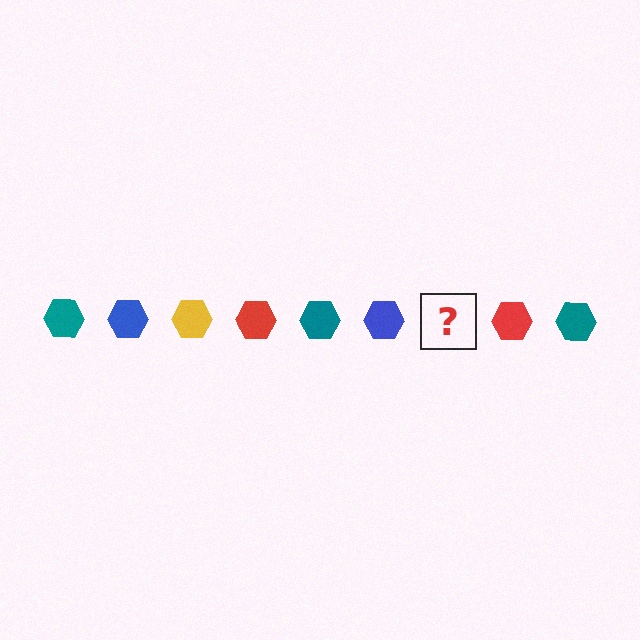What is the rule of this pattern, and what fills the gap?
The rule is that the pattern cycles through teal, blue, yellow, red hexagons. The gap should be filled with a yellow hexagon.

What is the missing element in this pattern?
The missing element is a yellow hexagon.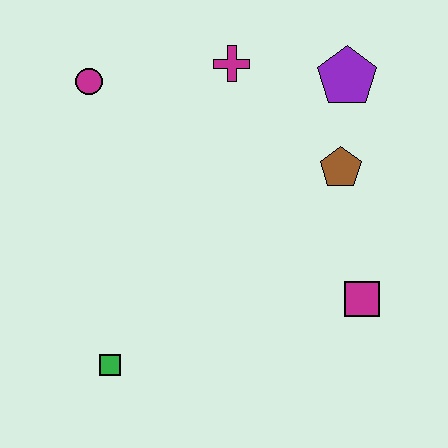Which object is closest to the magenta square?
The brown pentagon is closest to the magenta square.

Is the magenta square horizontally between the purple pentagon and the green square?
No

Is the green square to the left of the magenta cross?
Yes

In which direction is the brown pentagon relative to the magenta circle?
The brown pentagon is to the right of the magenta circle.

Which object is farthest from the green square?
The purple pentagon is farthest from the green square.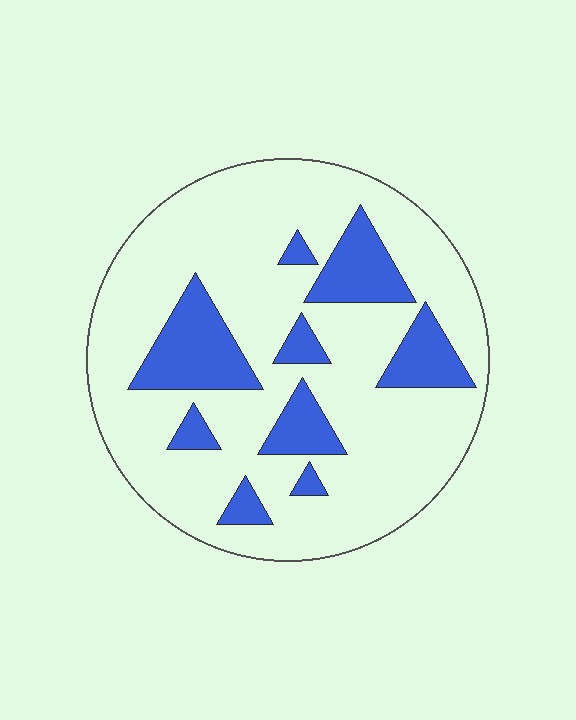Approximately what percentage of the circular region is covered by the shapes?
Approximately 20%.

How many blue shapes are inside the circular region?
9.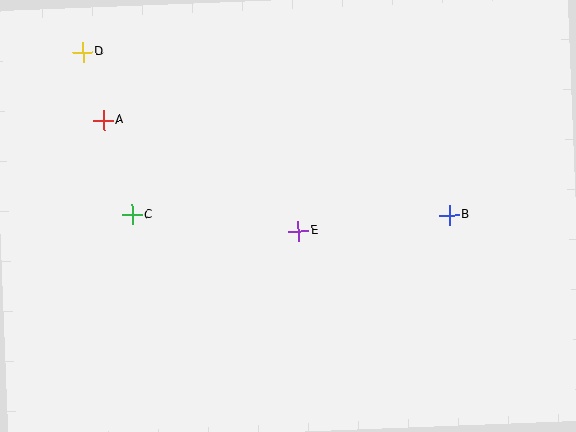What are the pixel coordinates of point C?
Point C is at (132, 215).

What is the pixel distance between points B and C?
The distance between B and C is 317 pixels.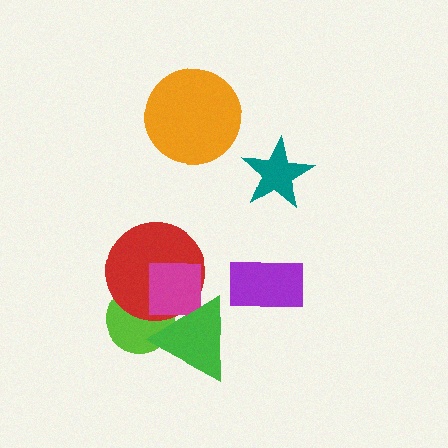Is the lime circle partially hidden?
Yes, it is partially covered by another shape.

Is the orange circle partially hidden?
No, no other shape covers it.